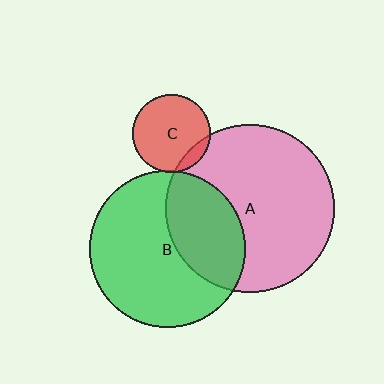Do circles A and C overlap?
Yes.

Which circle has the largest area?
Circle A (pink).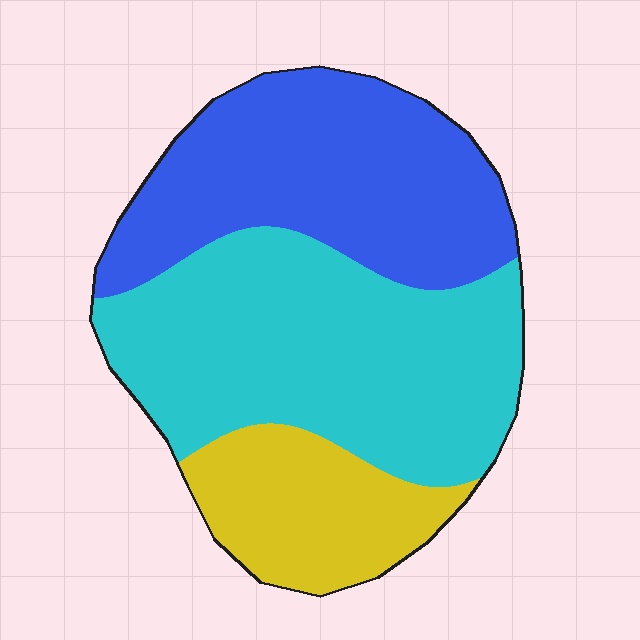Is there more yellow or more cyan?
Cyan.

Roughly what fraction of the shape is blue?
Blue takes up about three eighths (3/8) of the shape.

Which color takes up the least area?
Yellow, at roughly 20%.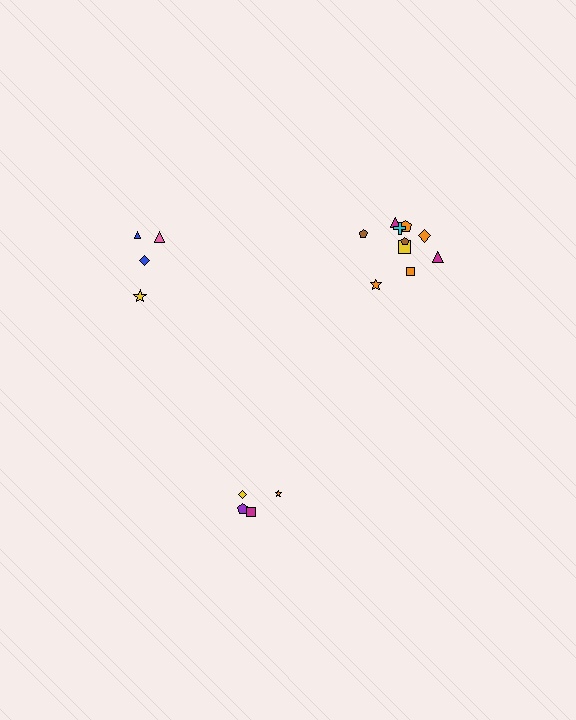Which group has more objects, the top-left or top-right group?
The top-right group.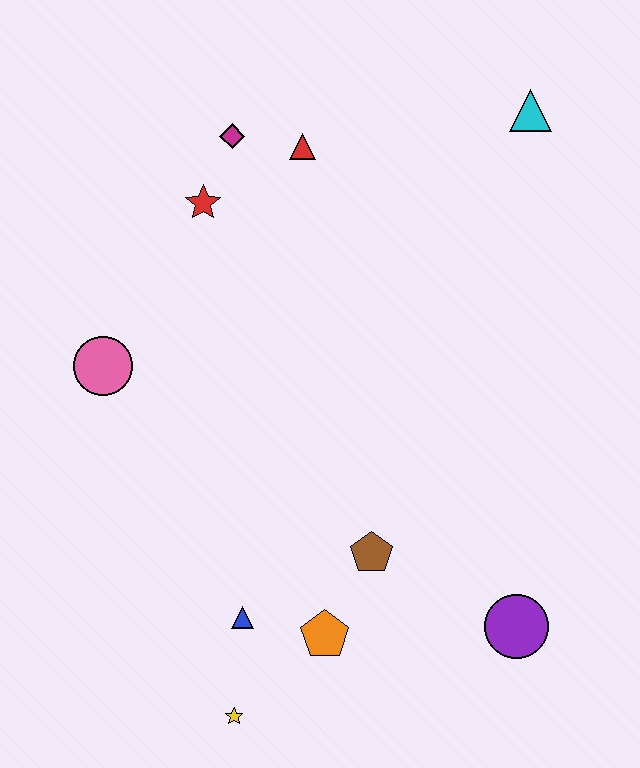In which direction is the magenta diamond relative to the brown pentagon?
The magenta diamond is above the brown pentagon.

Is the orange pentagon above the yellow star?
Yes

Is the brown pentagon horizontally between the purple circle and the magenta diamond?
Yes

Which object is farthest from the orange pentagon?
The cyan triangle is farthest from the orange pentagon.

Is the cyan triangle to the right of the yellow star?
Yes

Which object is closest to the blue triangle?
The orange pentagon is closest to the blue triangle.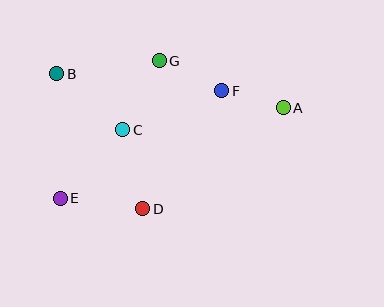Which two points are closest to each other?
Points A and F are closest to each other.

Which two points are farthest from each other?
Points A and E are farthest from each other.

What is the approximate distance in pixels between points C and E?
The distance between C and E is approximately 93 pixels.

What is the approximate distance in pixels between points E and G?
The distance between E and G is approximately 169 pixels.